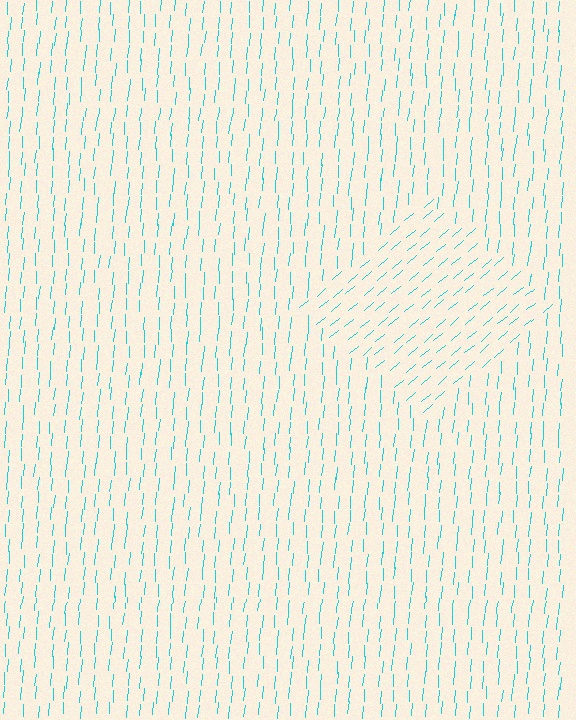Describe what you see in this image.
The image is filled with small cyan line segments. A diamond region in the image has lines oriented differently from the surrounding lines, creating a visible texture boundary.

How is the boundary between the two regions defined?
The boundary is defined purely by a change in line orientation (approximately 45 degrees difference). All lines are the same color and thickness.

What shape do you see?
I see a diamond.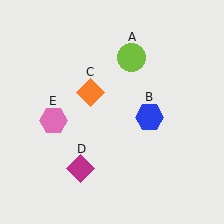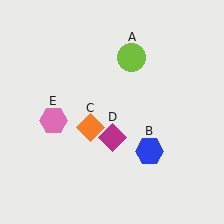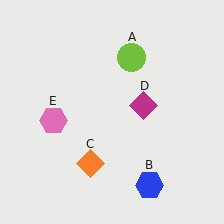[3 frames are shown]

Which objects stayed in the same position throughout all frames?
Lime circle (object A) and pink hexagon (object E) remained stationary.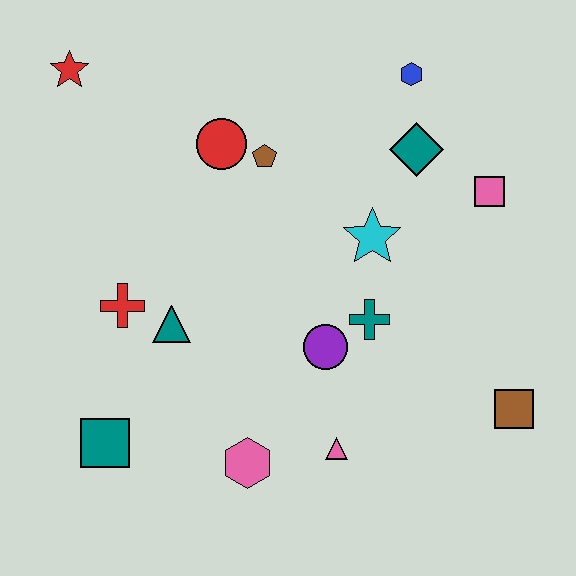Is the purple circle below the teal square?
No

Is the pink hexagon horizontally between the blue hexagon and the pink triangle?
No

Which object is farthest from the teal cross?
The red star is farthest from the teal cross.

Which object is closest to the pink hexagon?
The pink triangle is closest to the pink hexagon.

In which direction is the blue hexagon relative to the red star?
The blue hexagon is to the right of the red star.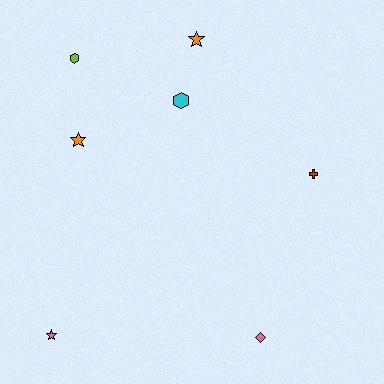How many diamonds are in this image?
There is 1 diamond.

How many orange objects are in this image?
There are 2 orange objects.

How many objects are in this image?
There are 7 objects.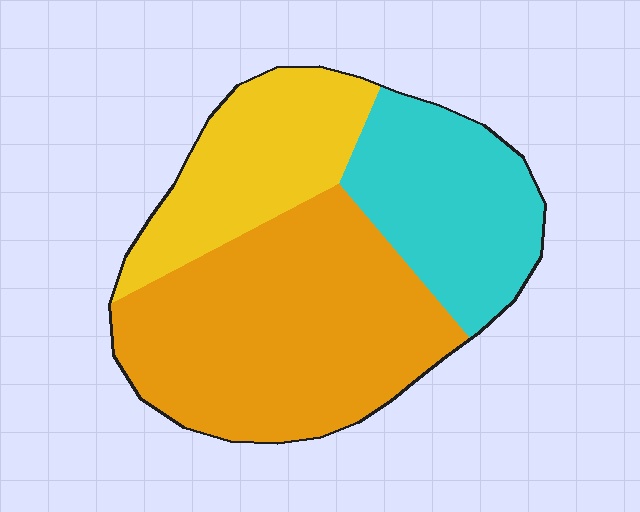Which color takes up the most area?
Orange, at roughly 50%.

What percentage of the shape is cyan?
Cyan covers around 25% of the shape.